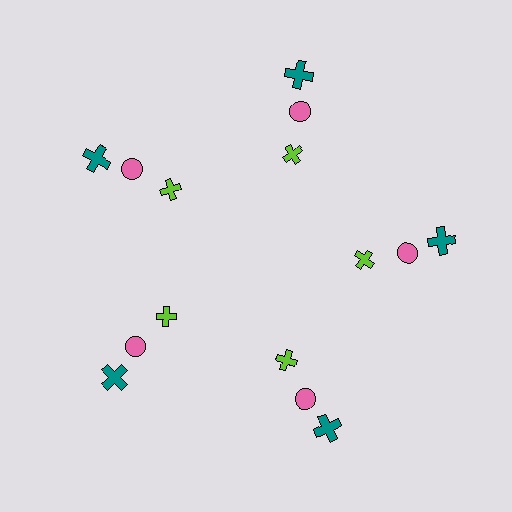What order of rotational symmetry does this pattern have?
This pattern has 5-fold rotational symmetry.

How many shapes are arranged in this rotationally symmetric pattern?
There are 15 shapes, arranged in 5 groups of 3.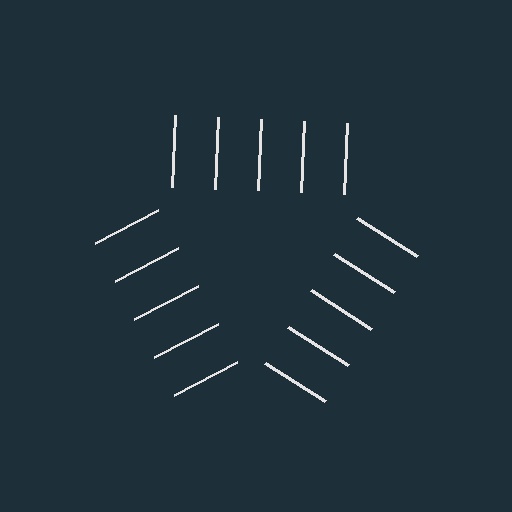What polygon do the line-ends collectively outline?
An illusory triangle — the line segments terminate on its edges but no continuous stroke is drawn.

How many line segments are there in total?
15 — 5 along each of the 3 edges.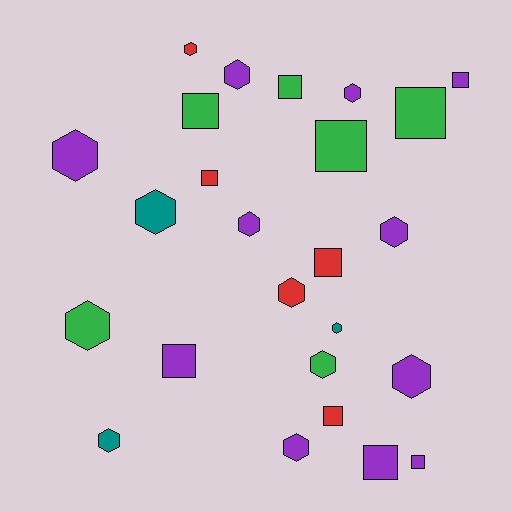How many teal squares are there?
There are no teal squares.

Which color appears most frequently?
Purple, with 11 objects.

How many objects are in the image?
There are 25 objects.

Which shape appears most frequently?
Hexagon, with 14 objects.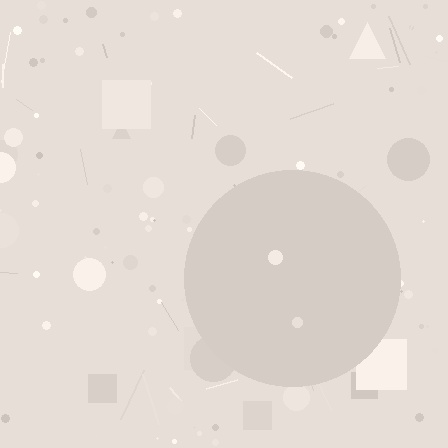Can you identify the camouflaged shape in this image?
The camouflaged shape is a circle.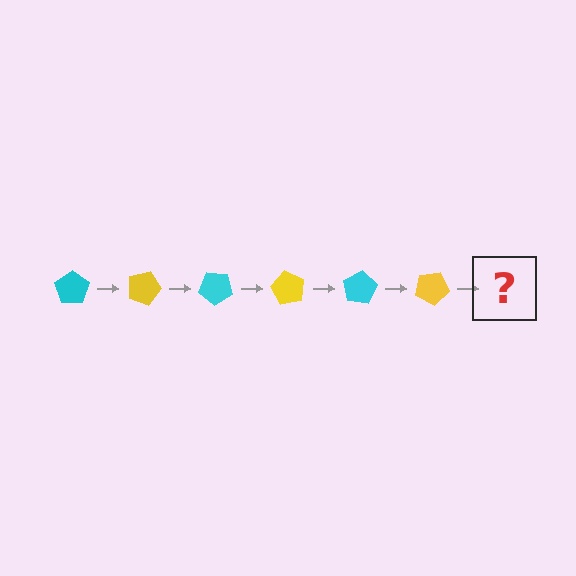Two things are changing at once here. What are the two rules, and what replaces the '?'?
The two rules are that it rotates 20 degrees each step and the color cycles through cyan and yellow. The '?' should be a cyan pentagon, rotated 120 degrees from the start.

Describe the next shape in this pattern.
It should be a cyan pentagon, rotated 120 degrees from the start.